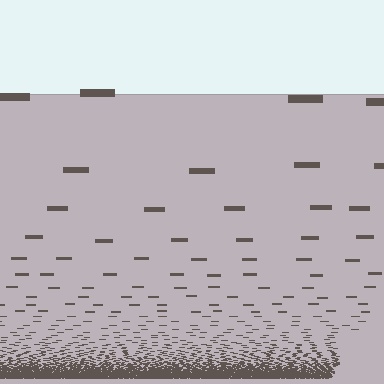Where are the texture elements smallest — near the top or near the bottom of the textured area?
Near the bottom.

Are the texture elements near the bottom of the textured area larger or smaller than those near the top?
Smaller. The gradient is inverted — elements near the bottom are smaller and denser.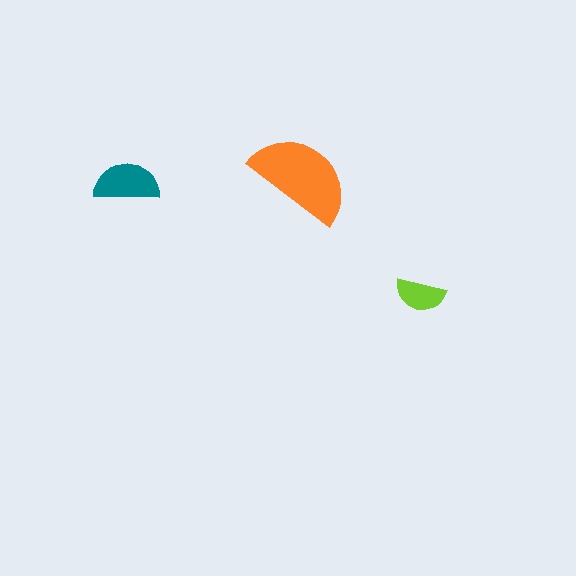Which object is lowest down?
The lime semicircle is bottommost.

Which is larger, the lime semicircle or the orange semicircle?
The orange one.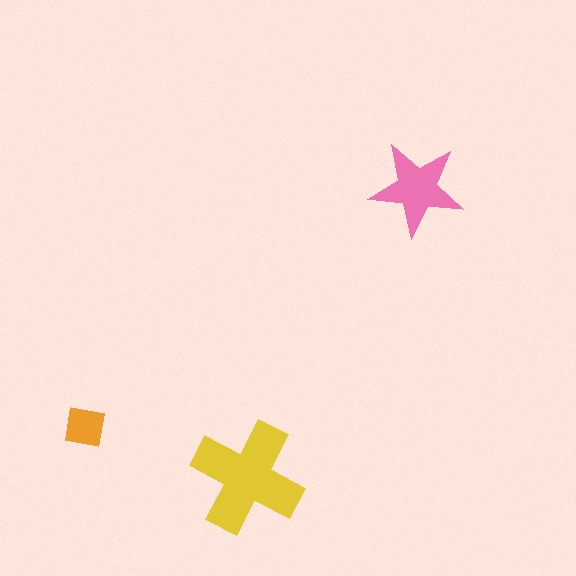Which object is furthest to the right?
The pink star is rightmost.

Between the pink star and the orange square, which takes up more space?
The pink star.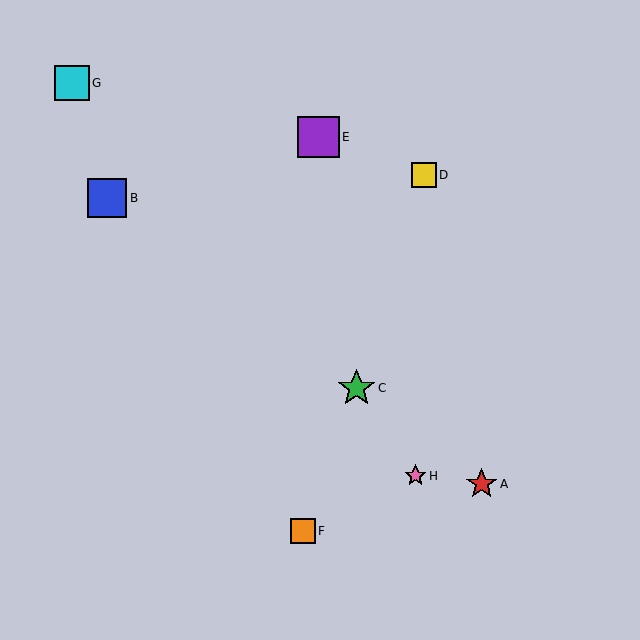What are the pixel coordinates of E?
Object E is at (318, 137).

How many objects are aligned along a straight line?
3 objects (A, B, C) are aligned along a straight line.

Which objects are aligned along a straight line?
Objects A, B, C are aligned along a straight line.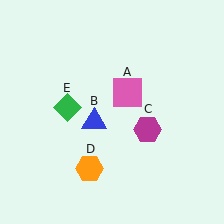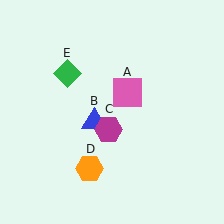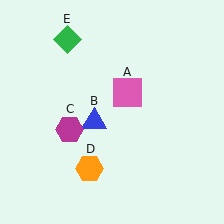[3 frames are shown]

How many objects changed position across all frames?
2 objects changed position: magenta hexagon (object C), green diamond (object E).